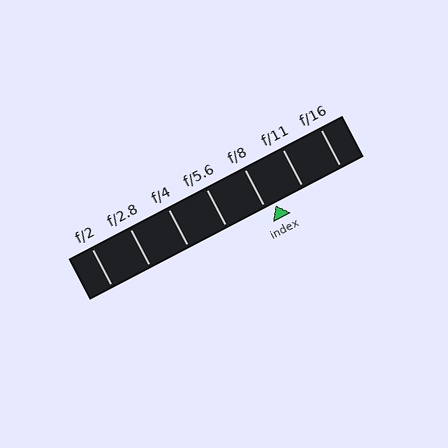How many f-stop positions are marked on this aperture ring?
There are 7 f-stop positions marked.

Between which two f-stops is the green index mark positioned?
The index mark is between f/8 and f/11.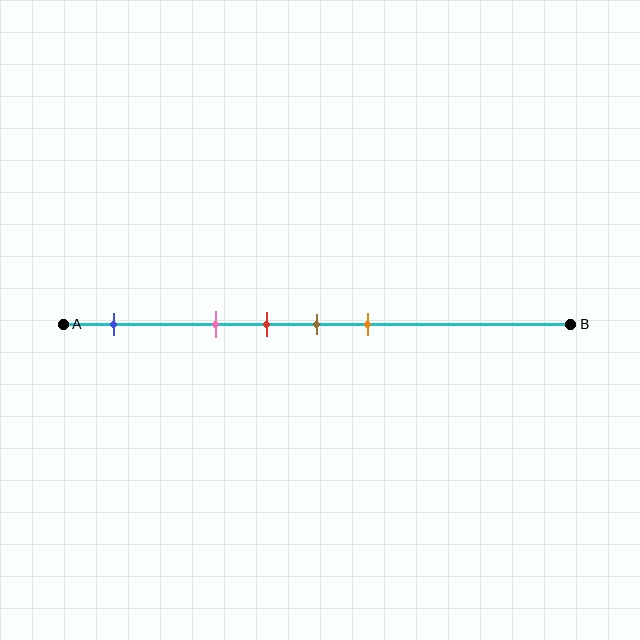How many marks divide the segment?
There are 5 marks dividing the segment.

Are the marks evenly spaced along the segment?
No, the marks are not evenly spaced.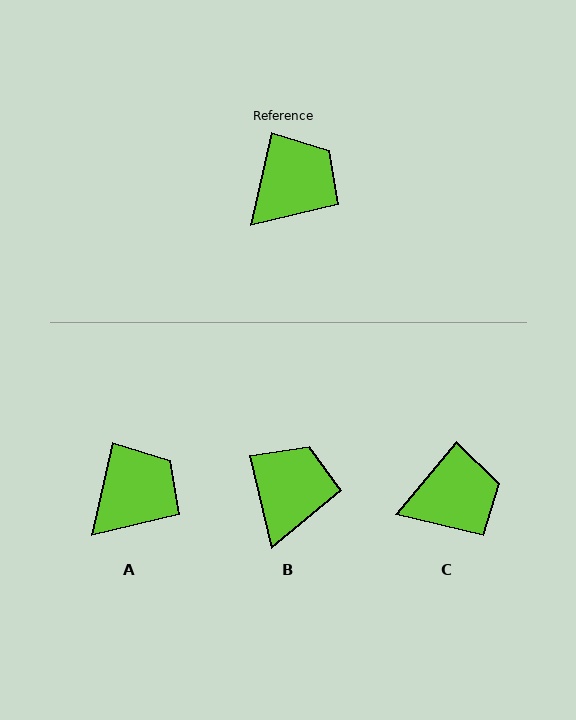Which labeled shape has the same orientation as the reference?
A.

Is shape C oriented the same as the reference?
No, it is off by about 27 degrees.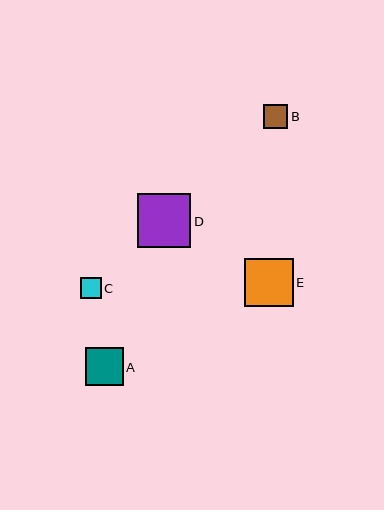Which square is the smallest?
Square C is the smallest with a size of approximately 21 pixels.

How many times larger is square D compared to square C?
Square D is approximately 2.6 times the size of square C.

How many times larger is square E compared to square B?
Square E is approximately 2.1 times the size of square B.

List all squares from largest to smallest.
From largest to smallest: D, E, A, B, C.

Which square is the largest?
Square D is the largest with a size of approximately 54 pixels.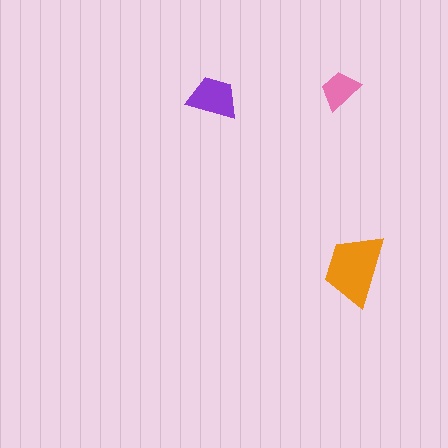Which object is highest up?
The pink trapezoid is topmost.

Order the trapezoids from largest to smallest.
the orange one, the purple one, the pink one.